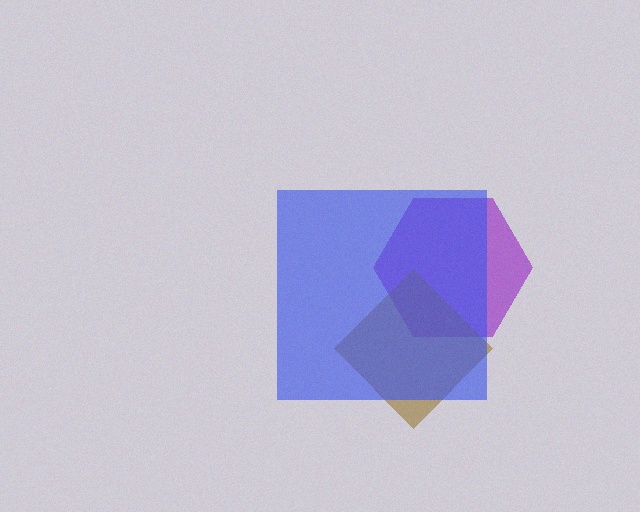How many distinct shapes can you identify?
There are 3 distinct shapes: a purple hexagon, a brown diamond, a blue square.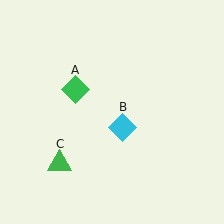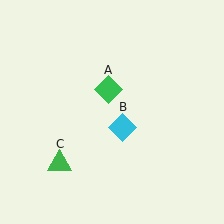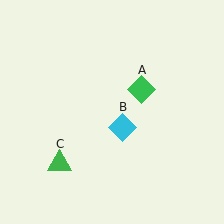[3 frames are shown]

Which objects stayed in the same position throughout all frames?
Cyan diamond (object B) and green triangle (object C) remained stationary.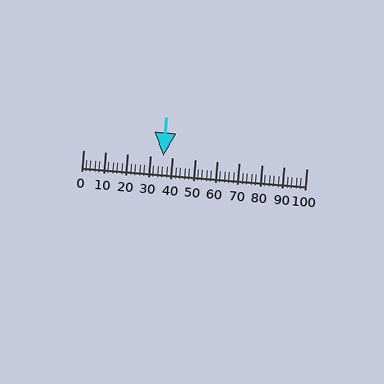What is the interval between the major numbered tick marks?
The major tick marks are spaced 10 units apart.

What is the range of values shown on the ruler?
The ruler shows values from 0 to 100.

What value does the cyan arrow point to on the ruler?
The cyan arrow points to approximately 36.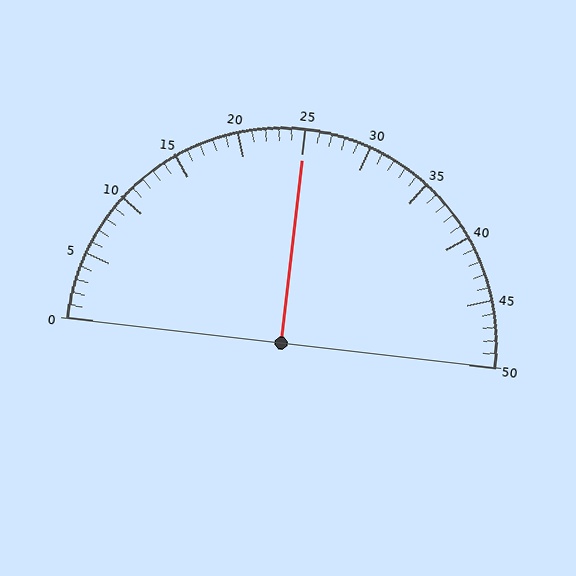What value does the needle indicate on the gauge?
The needle indicates approximately 25.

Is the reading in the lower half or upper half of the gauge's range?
The reading is in the upper half of the range (0 to 50).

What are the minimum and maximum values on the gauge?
The gauge ranges from 0 to 50.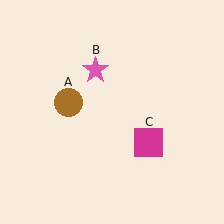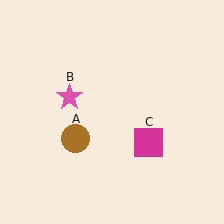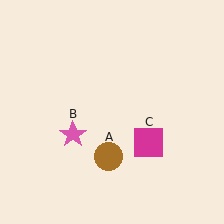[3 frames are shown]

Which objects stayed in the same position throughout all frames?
Magenta square (object C) remained stationary.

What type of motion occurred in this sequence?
The brown circle (object A), pink star (object B) rotated counterclockwise around the center of the scene.